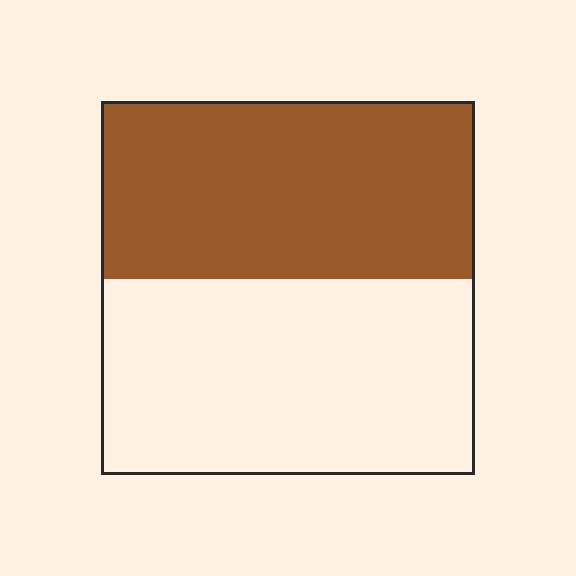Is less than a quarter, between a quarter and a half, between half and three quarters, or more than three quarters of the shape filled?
Between a quarter and a half.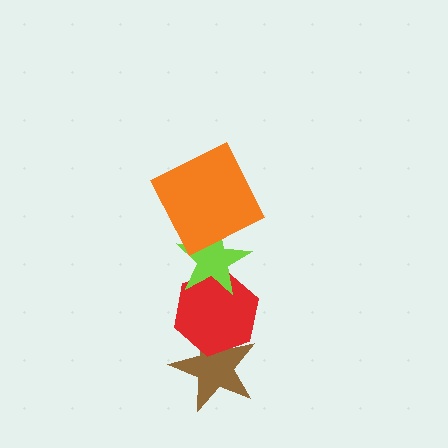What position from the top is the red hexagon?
The red hexagon is 3rd from the top.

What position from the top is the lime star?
The lime star is 2nd from the top.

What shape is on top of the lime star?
The orange square is on top of the lime star.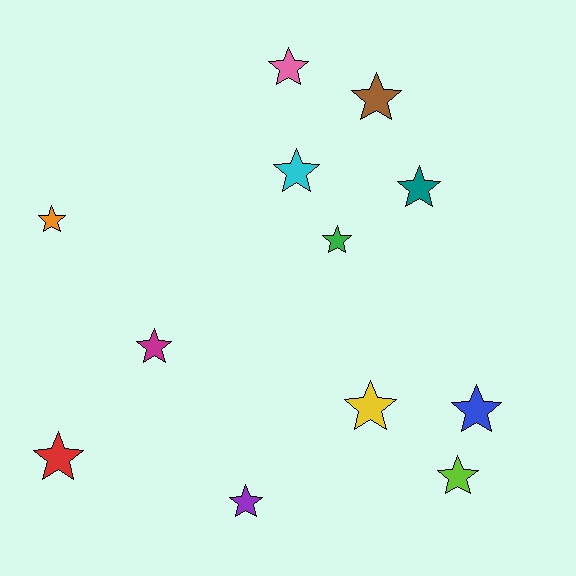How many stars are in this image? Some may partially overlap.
There are 12 stars.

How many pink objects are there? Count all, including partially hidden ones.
There is 1 pink object.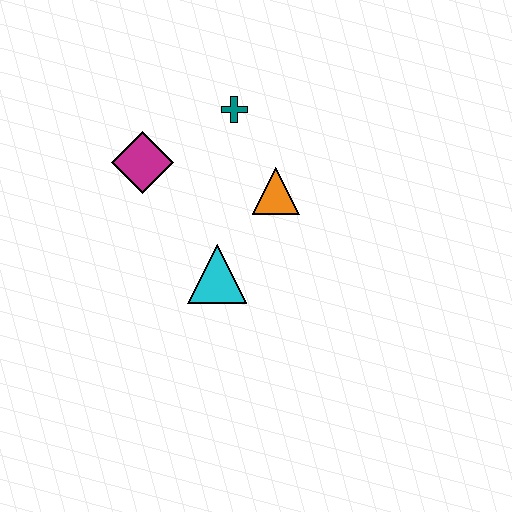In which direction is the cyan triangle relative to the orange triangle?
The cyan triangle is below the orange triangle.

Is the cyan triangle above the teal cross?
No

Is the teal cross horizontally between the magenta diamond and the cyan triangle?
No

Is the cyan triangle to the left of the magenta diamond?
No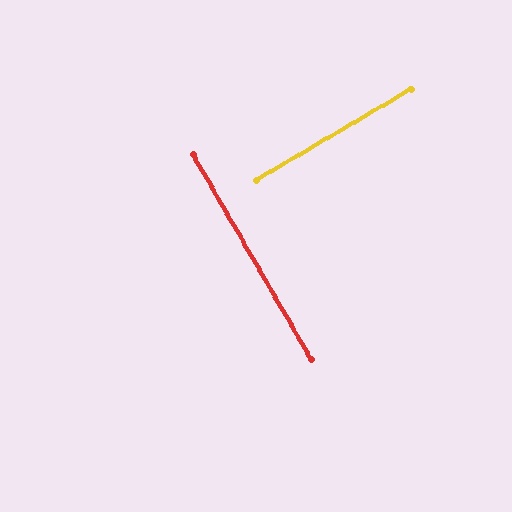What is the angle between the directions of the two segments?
Approximately 90 degrees.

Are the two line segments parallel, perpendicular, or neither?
Perpendicular — they meet at approximately 90°.